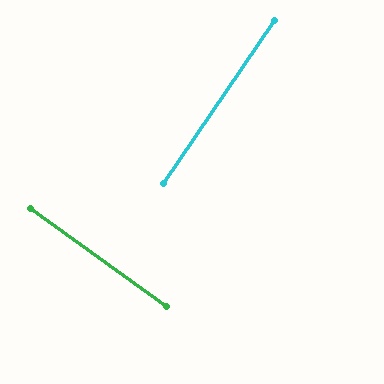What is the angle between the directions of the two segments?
Approximately 88 degrees.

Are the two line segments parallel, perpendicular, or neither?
Perpendicular — they meet at approximately 88°.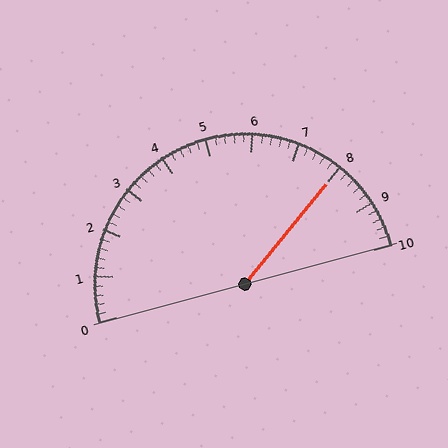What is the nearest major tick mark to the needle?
The nearest major tick mark is 8.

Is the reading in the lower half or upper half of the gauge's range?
The reading is in the upper half of the range (0 to 10).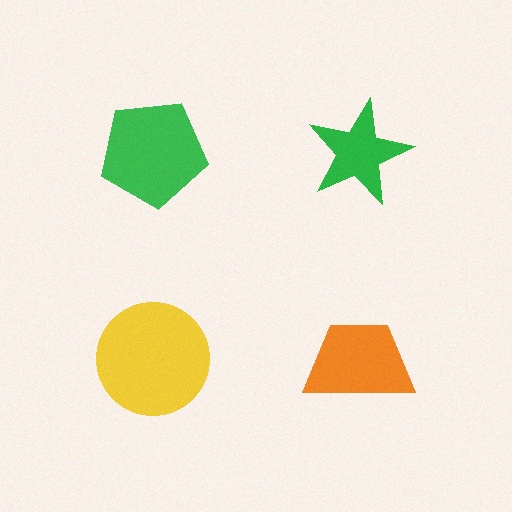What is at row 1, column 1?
A green pentagon.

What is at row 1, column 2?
A green star.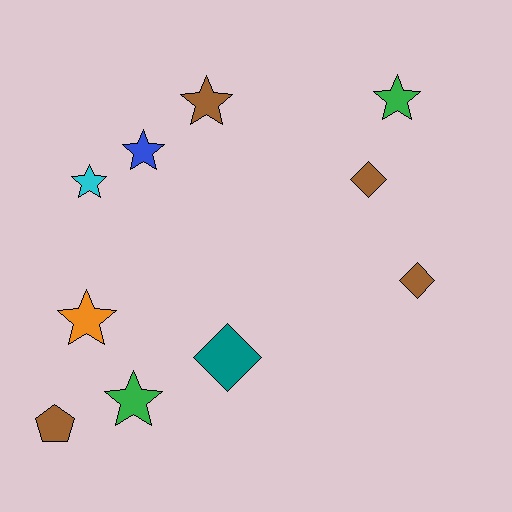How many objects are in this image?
There are 10 objects.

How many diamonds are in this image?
There are 3 diamonds.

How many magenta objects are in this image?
There are no magenta objects.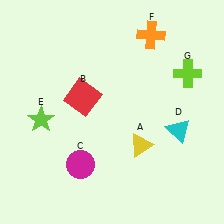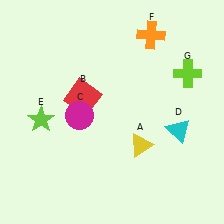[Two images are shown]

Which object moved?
The magenta circle (C) moved up.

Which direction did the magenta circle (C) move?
The magenta circle (C) moved up.